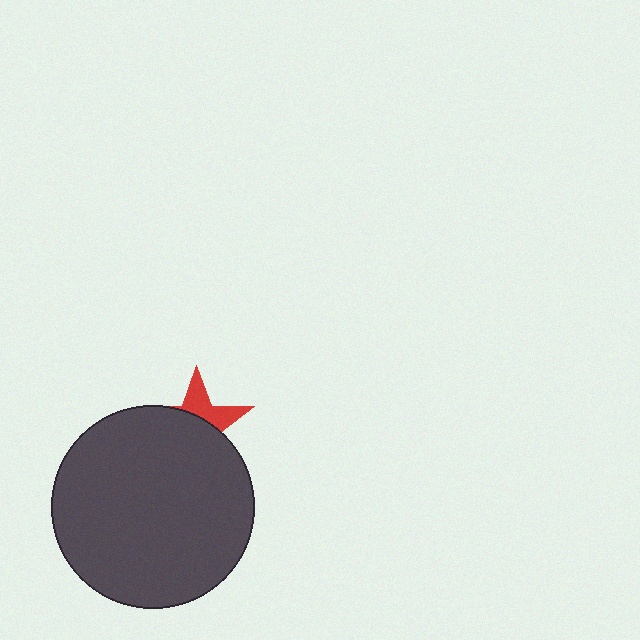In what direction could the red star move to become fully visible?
The red star could move up. That would shift it out from behind the dark gray circle entirely.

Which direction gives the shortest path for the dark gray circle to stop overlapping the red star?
Moving down gives the shortest separation.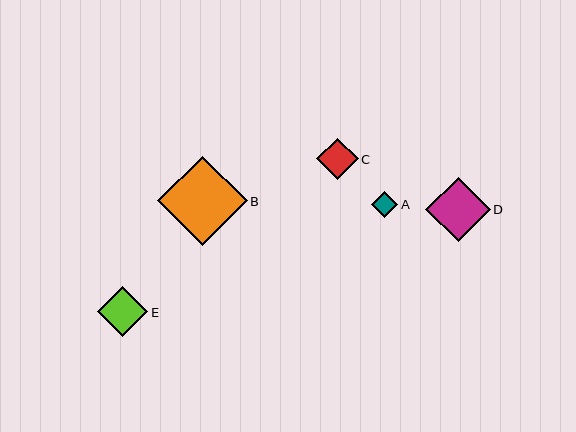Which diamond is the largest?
Diamond B is the largest with a size of approximately 90 pixels.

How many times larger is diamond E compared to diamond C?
Diamond E is approximately 1.2 times the size of diamond C.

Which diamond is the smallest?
Diamond A is the smallest with a size of approximately 26 pixels.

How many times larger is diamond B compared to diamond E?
Diamond B is approximately 1.8 times the size of diamond E.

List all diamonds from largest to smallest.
From largest to smallest: B, D, E, C, A.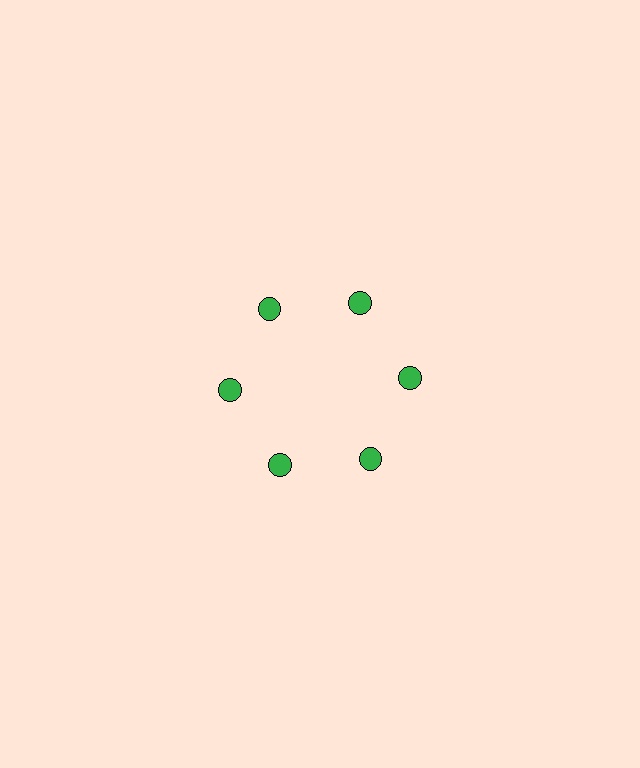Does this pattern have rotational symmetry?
Yes, this pattern has 6-fold rotational symmetry. It looks the same after rotating 60 degrees around the center.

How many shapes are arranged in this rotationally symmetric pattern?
There are 6 shapes, arranged in 6 groups of 1.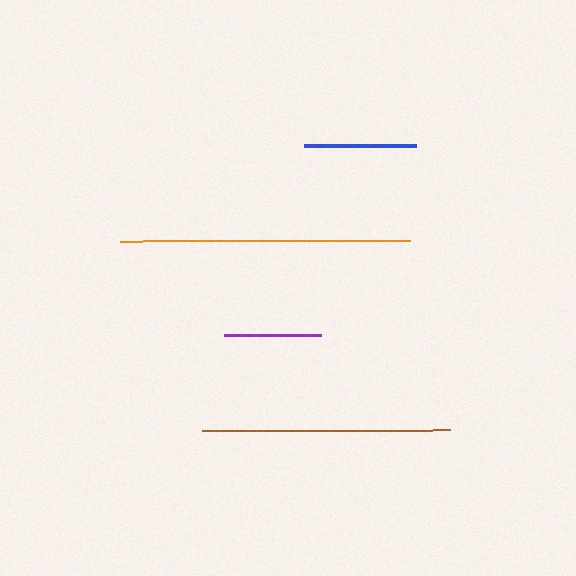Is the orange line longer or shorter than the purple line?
The orange line is longer than the purple line.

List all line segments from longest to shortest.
From longest to shortest: orange, brown, blue, purple.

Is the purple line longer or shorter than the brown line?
The brown line is longer than the purple line.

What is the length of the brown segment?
The brown segment is approximately 248 pixels long.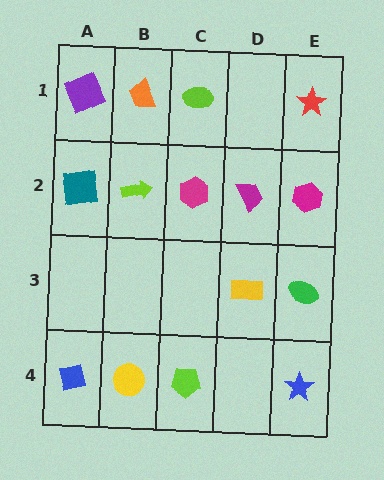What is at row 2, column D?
A magenta trapezoid.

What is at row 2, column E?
A magenta hexagon.